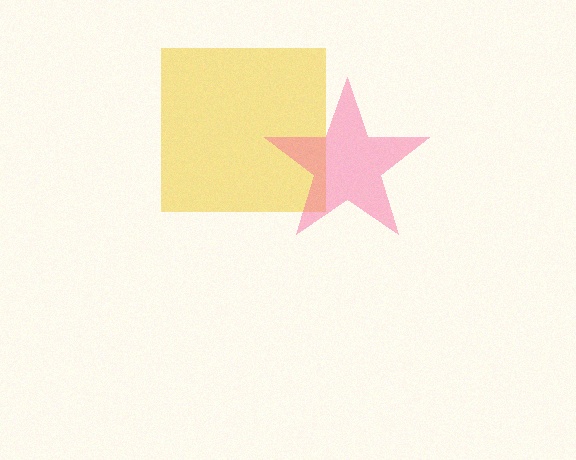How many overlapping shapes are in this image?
There are 2 overlapping shapes in the image.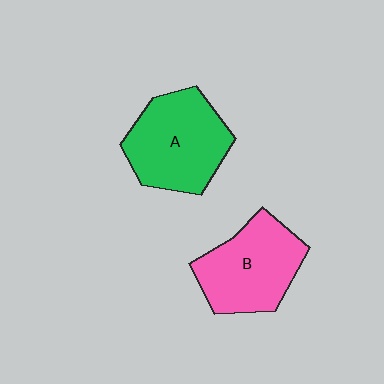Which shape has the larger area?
Shape A (green).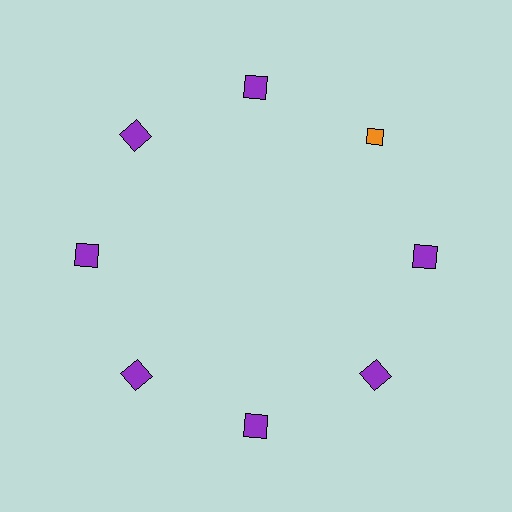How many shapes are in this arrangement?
There are 8 shapes arranged in a ring pattern.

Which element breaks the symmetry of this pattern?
The orange diamond at roughly the 2 o'clock position breaks the symmetry. All other shapes are purple squares.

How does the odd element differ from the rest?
It differs in both color (orange instead of purple) and shape (diamond instead of square).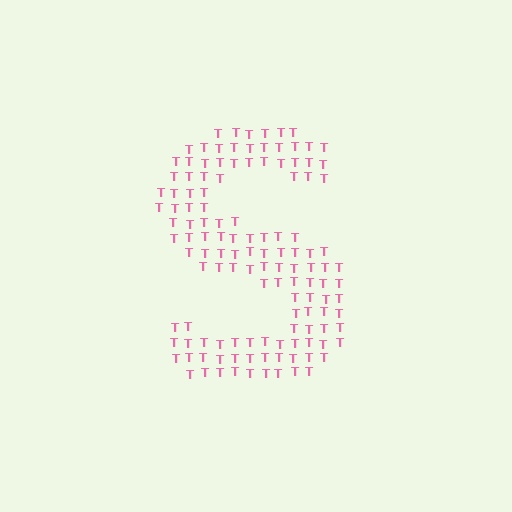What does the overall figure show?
The overall figure shows the letter S.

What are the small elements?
The small elements are letter T's.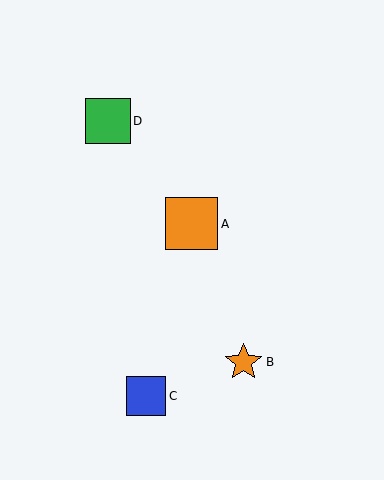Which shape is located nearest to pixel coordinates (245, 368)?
The orange star (labeled B) at (244, 362) is nearest to that location.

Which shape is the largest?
The orange square (labeled A) is the largest.